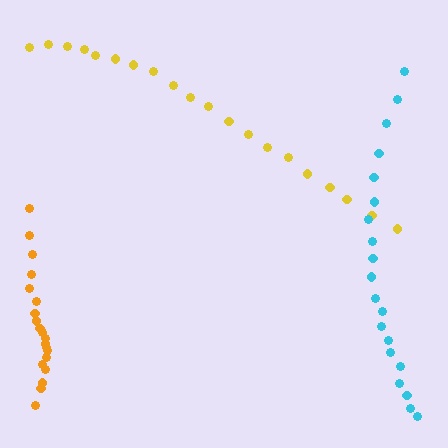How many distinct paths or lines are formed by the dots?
There are 3 distinct paths.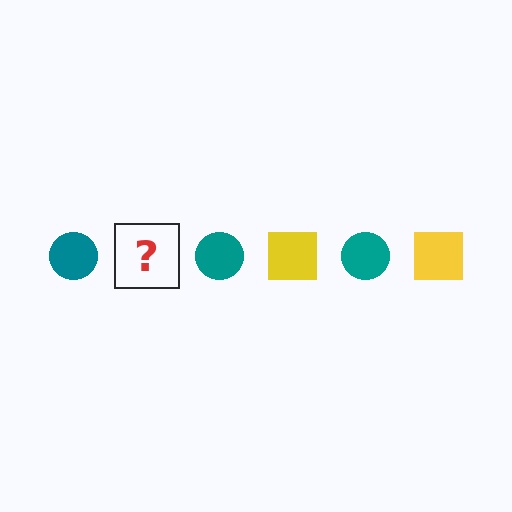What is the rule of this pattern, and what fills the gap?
The rule is that the pattern alternates between teal circle and yellow square. The gap should be filled with a yellow square.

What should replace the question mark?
The question mark should be replaced with a yellow square.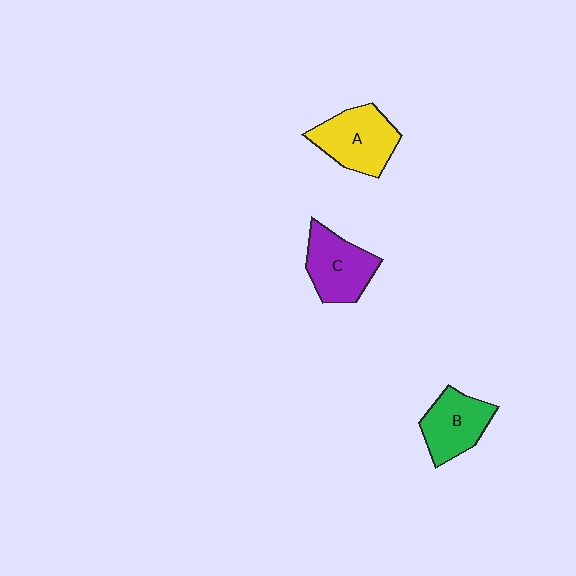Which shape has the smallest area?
Shape B (green).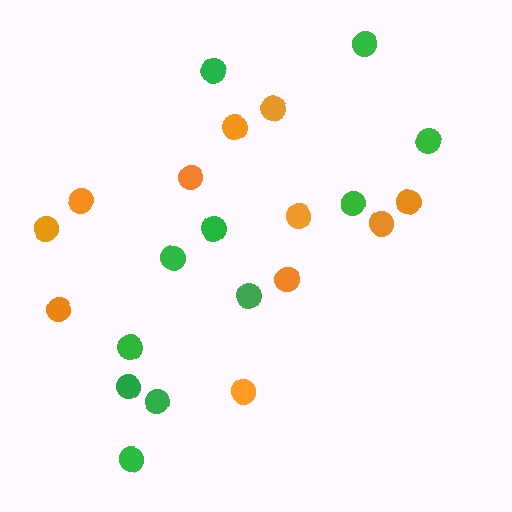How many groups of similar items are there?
There are 2 groups: one group of orange circles (11) and one group of green circles (11).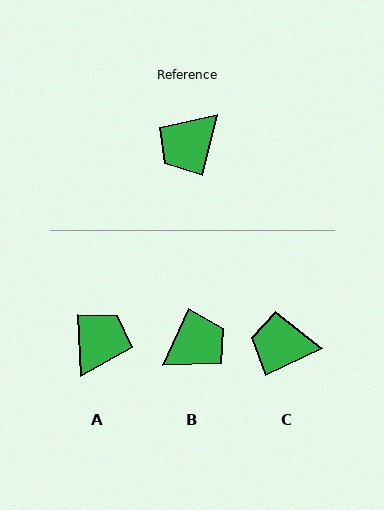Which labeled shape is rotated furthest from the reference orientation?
B, about 169 degrees away.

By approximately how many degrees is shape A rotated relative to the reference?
Approximately 164 degrees clockwise.